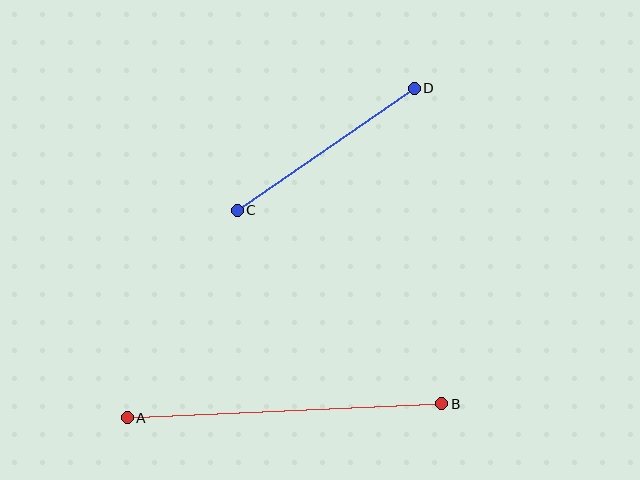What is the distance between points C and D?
The distance is approximately 215 pixels.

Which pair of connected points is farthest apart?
Points A and B are farthest apart.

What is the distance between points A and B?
The distance is approximately 315 pixels.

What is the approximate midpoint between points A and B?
The midpoint is at approximately (284, 411) pixels.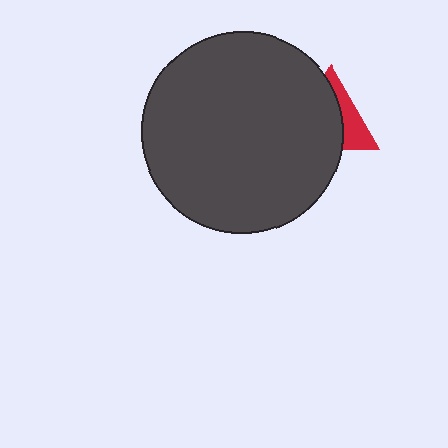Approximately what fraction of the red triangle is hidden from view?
Roughly 65% of the red triangle is hidden behind the dark gray circle.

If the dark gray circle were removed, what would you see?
You would see the complete red triangle.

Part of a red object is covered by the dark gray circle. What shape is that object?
It is a triangle.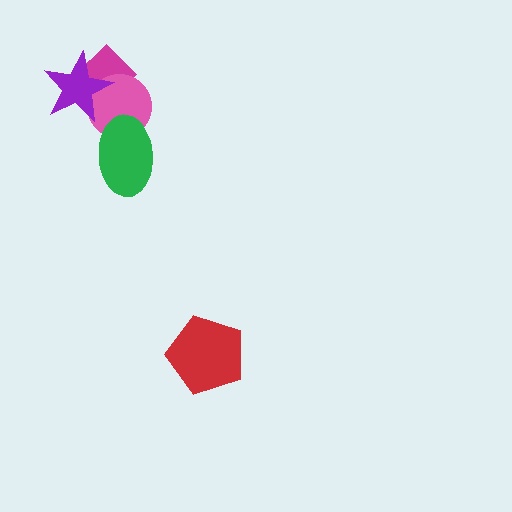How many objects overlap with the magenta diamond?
2 objects overlap with the magenta diamond.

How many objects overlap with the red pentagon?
0 objects overlap with the red pentagon.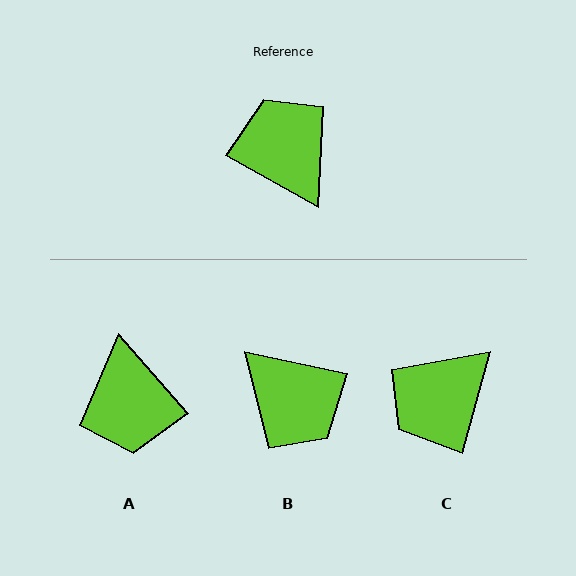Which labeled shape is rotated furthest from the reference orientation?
B, about 163 degrees away.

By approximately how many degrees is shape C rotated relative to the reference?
Approximately 103 degrees counter-clockwise.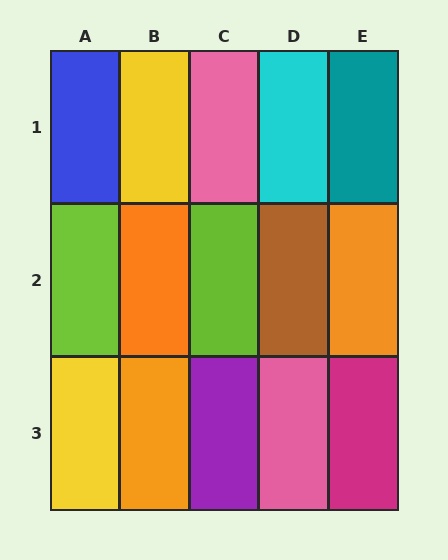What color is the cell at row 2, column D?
Brown.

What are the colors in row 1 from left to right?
Blue, yellow, pink, cyan, teal.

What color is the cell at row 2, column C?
Lime.